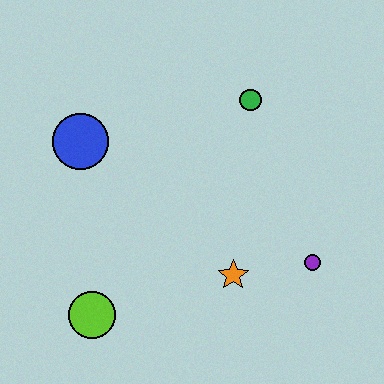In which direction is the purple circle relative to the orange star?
The purple circle is to the right of the orange star.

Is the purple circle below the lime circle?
No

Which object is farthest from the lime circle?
The green circle is farthest from the lime circle.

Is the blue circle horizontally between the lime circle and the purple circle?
No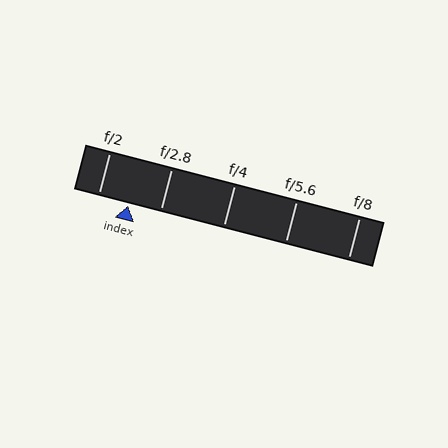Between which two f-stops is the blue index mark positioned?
The index mark is between f/2 and f/2.8.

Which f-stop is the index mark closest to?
The index mark is closest to f/2.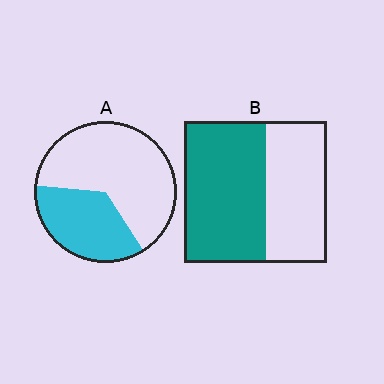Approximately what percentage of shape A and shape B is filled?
A is approximately 35% and B is approximately 55%.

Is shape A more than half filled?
No.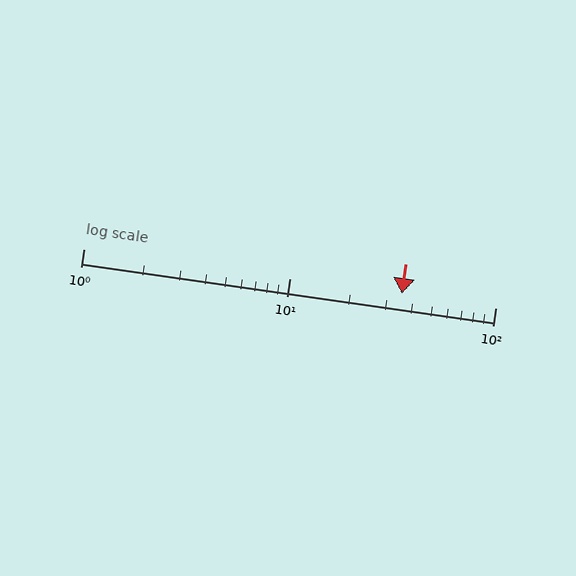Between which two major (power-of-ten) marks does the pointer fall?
The pointer is between 10 and 100.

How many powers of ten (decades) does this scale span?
The scale spans 2 decades, from 1 to 100.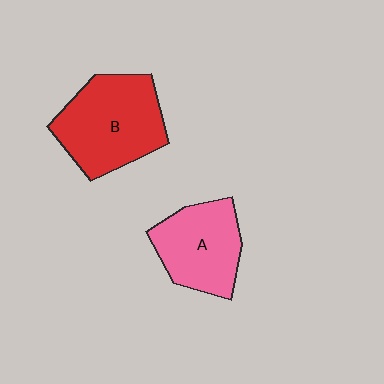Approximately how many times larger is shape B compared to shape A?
Approximately 1.3 times.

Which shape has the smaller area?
Shape A (pink).